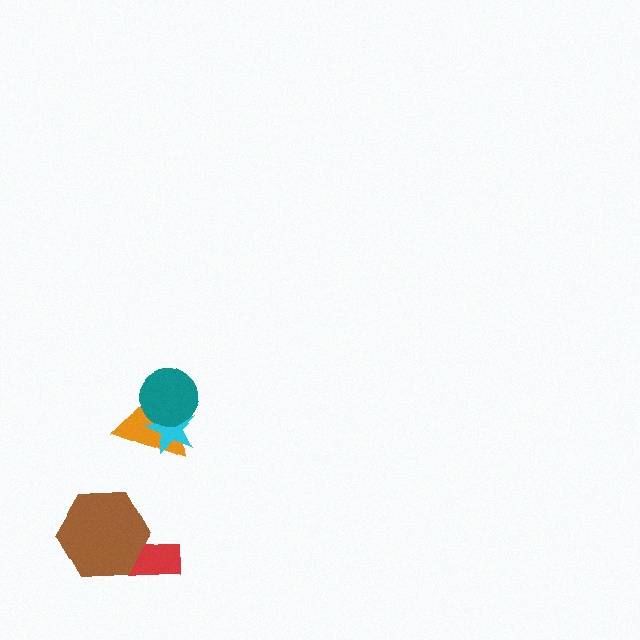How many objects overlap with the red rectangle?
1 object overlaps with the red rectangle.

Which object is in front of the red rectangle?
The brown hexagon is in front of the red rectangle.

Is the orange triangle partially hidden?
Yes, it is partially covered by another shape.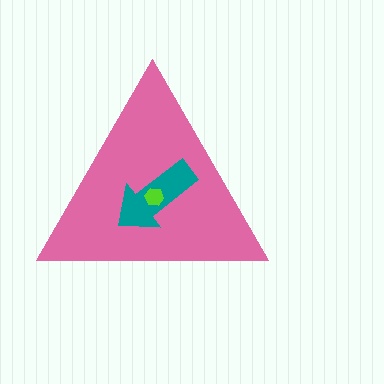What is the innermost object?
The lime hexagon.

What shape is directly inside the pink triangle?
The teal arrow.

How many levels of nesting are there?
3.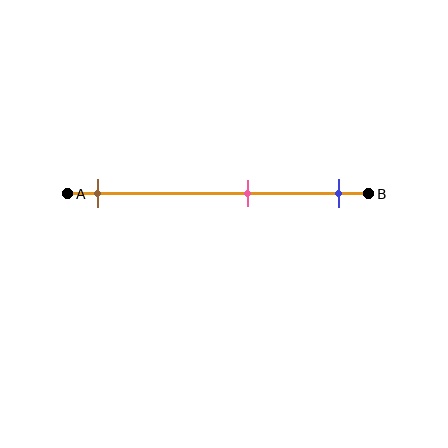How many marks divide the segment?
There are 3 marks dividing the segment.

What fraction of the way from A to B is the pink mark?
The pink mark is approximately 60% (0.6) of the way from A to B.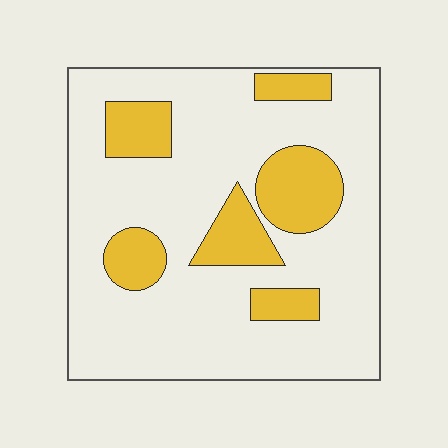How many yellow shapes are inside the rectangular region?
6.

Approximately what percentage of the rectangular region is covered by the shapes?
Approximately 20%.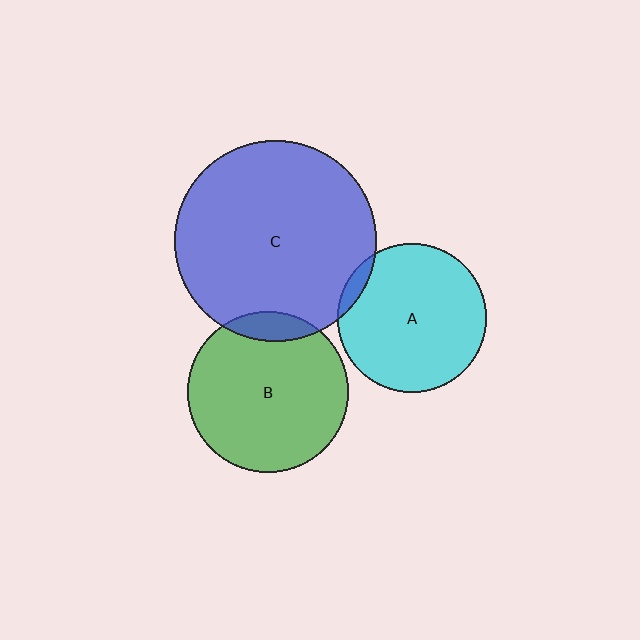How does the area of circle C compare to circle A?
Approximately 1.8 times.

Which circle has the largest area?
Circle C (blue).